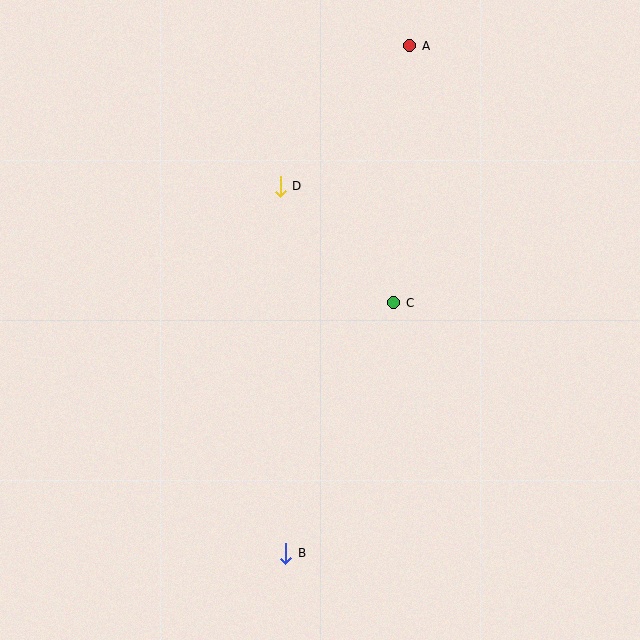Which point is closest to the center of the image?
Point C at (394, 303) is closest to the center.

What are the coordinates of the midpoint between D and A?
The midpoint between D and A is at (345, 116).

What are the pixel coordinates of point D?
Point D is at (280, 186).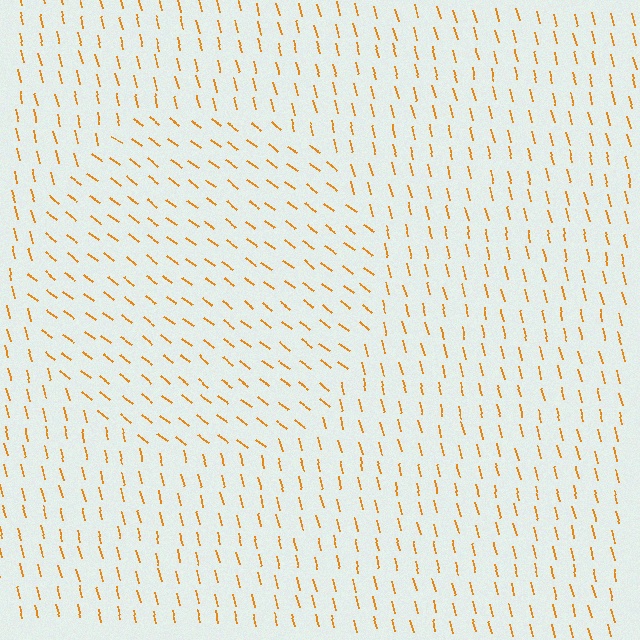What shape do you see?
I see a circle.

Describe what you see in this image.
The image is filled with small orange line segments. A circle region in the image has lines oriented differently from the surrounding lines, creating a visible texture boundary.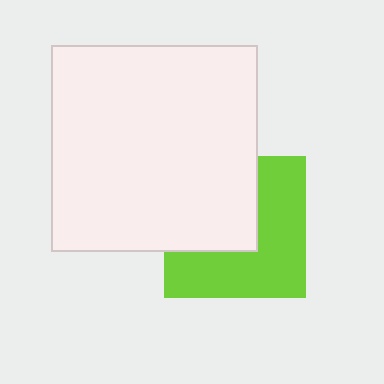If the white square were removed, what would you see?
You would see the complete lime square.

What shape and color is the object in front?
The object in front is a white square.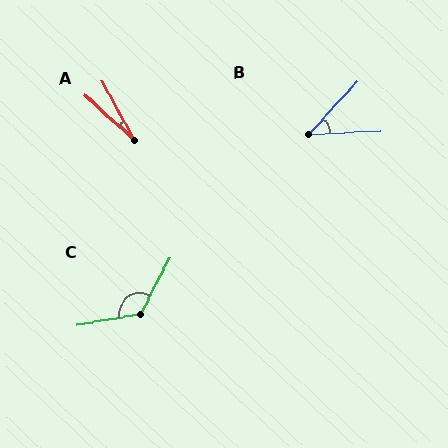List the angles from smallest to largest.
A (19°), B (44°), C (127°).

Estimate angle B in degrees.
Approximately 44 degrees.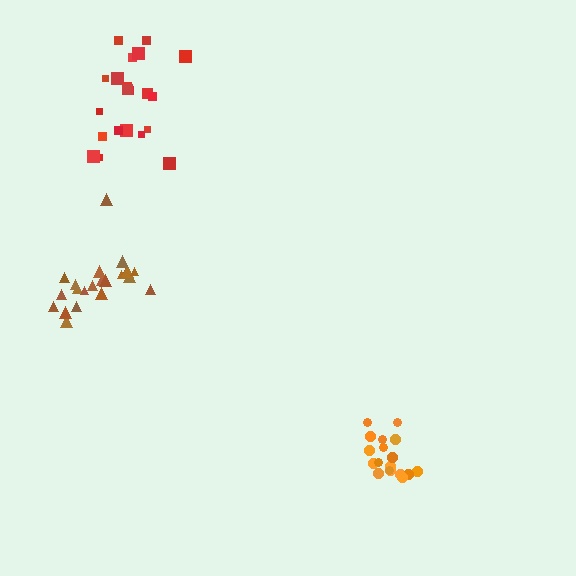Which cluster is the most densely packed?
Orange.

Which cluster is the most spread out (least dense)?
Red.